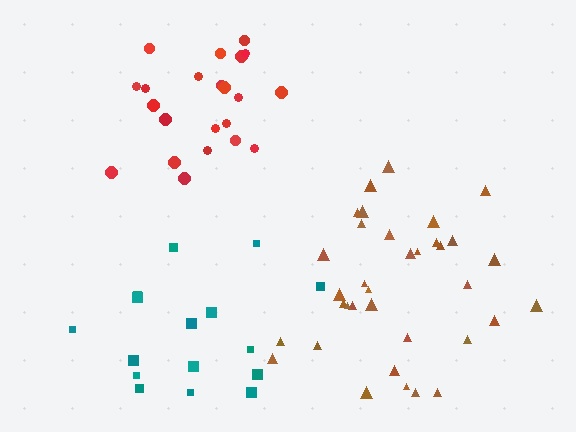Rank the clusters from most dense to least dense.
red, brown, teal.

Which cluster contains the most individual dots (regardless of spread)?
Brown (35).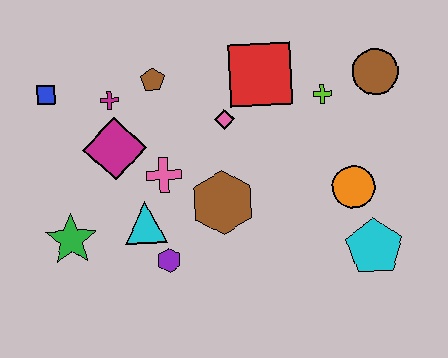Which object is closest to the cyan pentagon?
The orange circle is closest to the cyan pentagon.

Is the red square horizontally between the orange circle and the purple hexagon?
Yes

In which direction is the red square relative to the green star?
The red square is to the right of the green star.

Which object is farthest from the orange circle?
The blue square is farthest from the orange circle.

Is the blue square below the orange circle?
No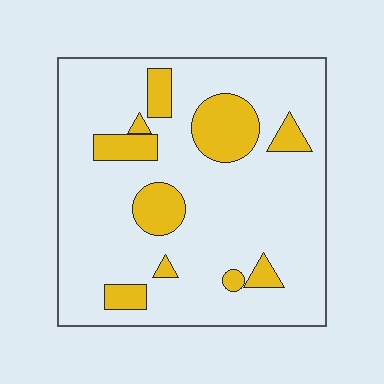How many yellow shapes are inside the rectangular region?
10.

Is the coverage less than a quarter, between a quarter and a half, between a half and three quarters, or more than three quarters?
Less than a quarter.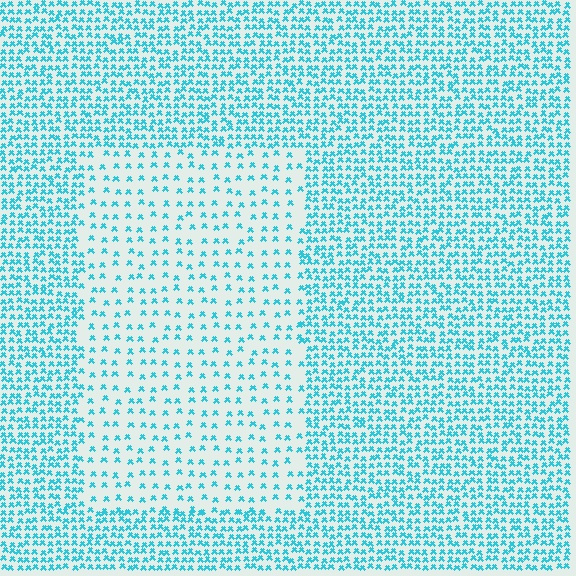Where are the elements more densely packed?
The elements are more densely packed outside the rectangle boundary.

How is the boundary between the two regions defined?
The boundary is defined by a change in element density (approximately 2.5x ratio). All elements are the same color, size, and shape.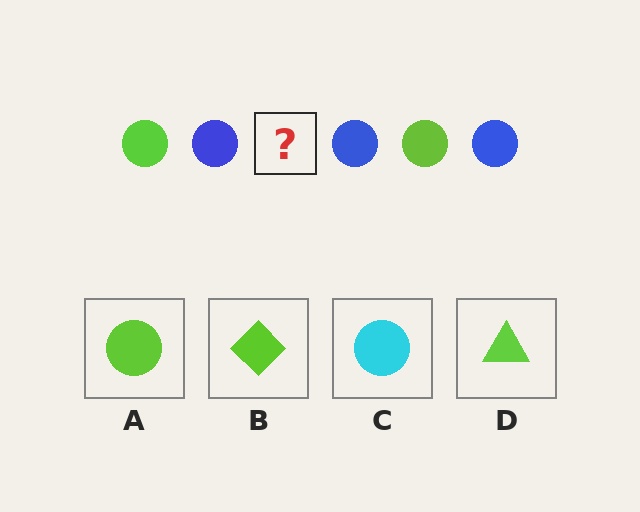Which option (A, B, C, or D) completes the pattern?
A.